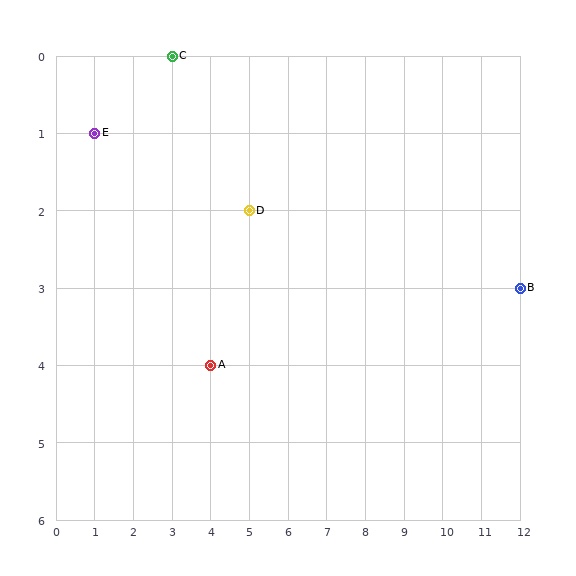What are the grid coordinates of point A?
Point A is at grid coordinates (4, 4).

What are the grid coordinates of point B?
Point B is at grid coordinates (12, 3).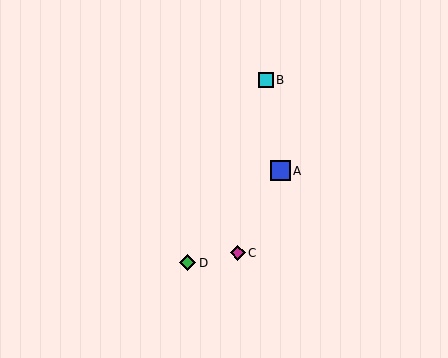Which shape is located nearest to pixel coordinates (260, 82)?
The cyan square (labeled B) at (266, 80) is nearest to that location.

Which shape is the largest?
The blue square (labeled A) is the largest.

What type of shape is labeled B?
Shape B is a cyan square.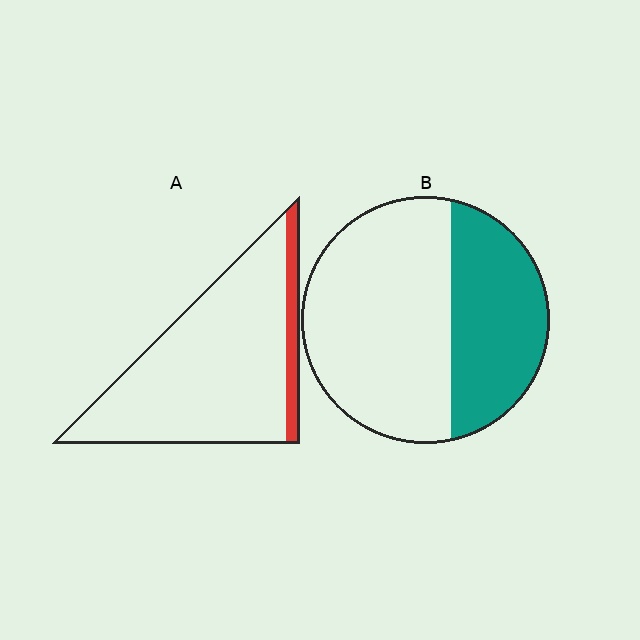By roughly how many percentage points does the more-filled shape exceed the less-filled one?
By roughly 25 percentage points (B over A).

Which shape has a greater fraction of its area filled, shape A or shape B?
Shape B.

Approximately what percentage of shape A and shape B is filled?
A is approximately 10% and B is approximately 35%.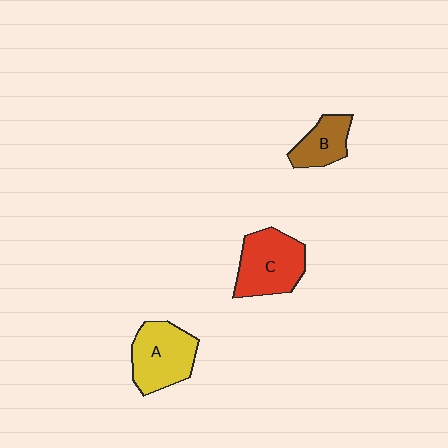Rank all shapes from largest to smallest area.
From largest to smallest: C (red), A (yellow), B (brown).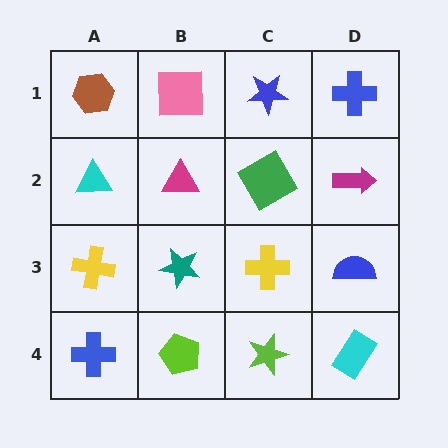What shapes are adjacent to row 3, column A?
A cyan triangle (row 2, column A), a blue cross (row 4, column A), a teal star (row 3, column B).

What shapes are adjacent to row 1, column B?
A magenta triangle (row 2, column B), a brown hexagon (row 1, column A), a blue star (row 1, column C).